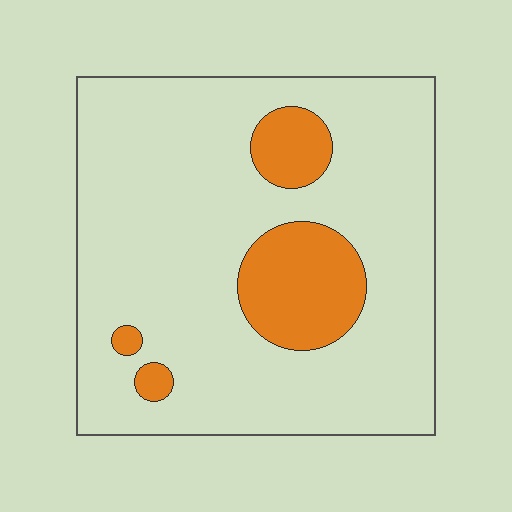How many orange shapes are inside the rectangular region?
4.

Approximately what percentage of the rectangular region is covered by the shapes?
Approximately 15%.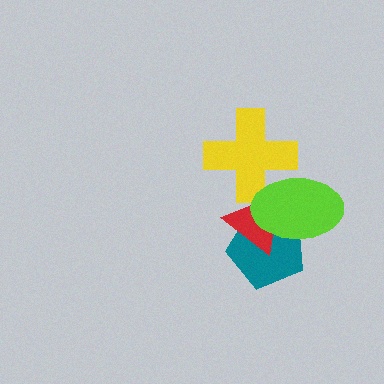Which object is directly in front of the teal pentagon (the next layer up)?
The red triangle is directly in front of the teal pentagon.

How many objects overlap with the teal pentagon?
2 objects overlap with the teal pentagon.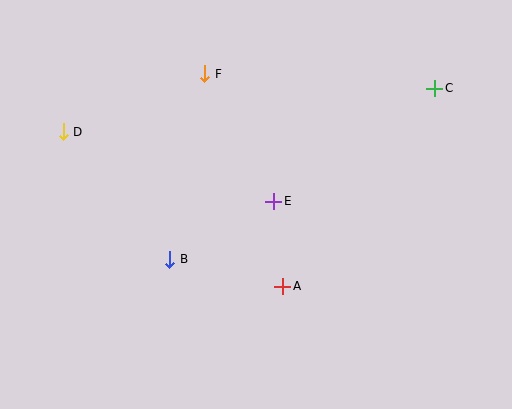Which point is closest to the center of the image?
Point E at (274, 201) is closest to the center.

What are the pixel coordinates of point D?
Point D is at (63, 132).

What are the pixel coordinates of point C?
Point C is at (435, 88).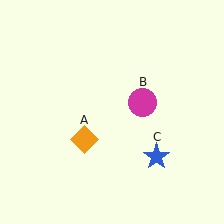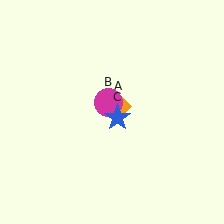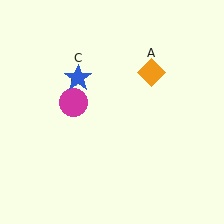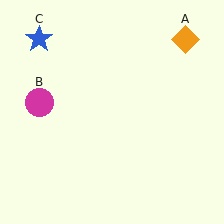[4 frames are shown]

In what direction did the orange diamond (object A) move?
The orange diamond (object A) moved up and to the right.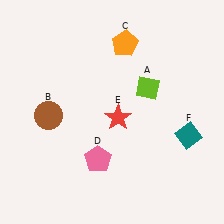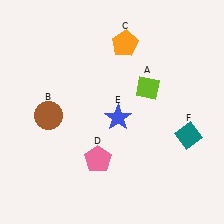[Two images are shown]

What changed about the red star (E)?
In Image 1, E is red. In Image 2, it changed to blue.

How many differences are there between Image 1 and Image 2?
There is 1 difference between the two images.